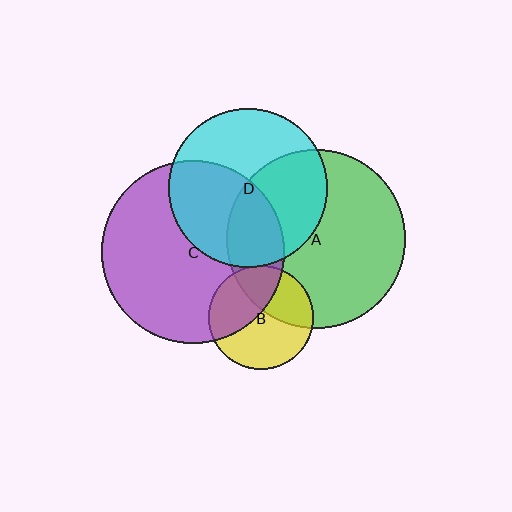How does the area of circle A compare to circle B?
Approximately 3.0 times.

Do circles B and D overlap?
Yes.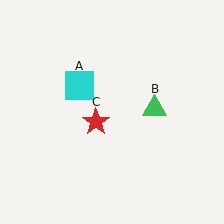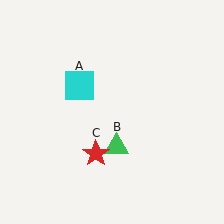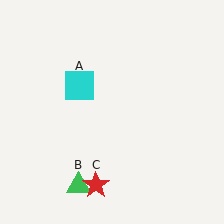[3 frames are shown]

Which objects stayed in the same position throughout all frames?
Cyan square (object A) remained stationary.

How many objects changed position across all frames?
2 objects changed position: green triangle (object B), red star (object C).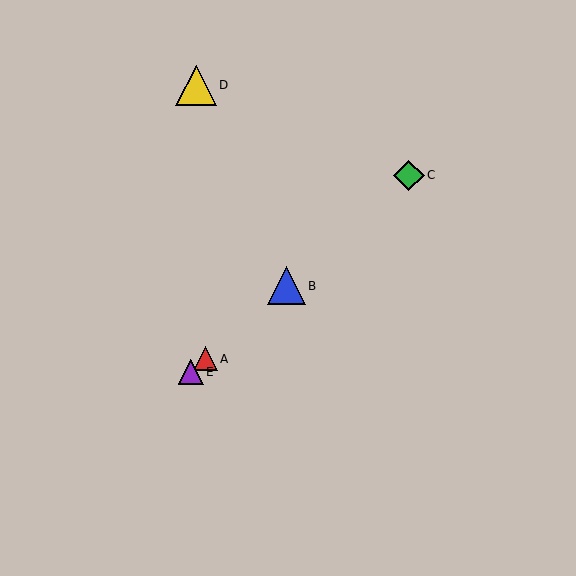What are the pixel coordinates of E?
Object E is at (191, 372).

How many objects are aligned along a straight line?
4 objects (A, B, C, E) are aligned along a straight line.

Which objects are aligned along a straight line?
Objects A, B, C, E are aligned along a straight line.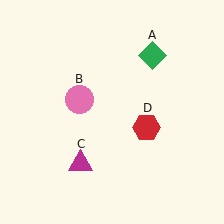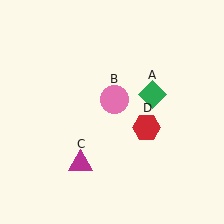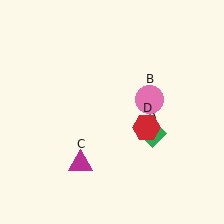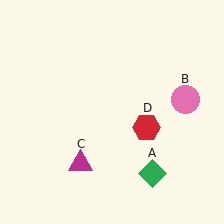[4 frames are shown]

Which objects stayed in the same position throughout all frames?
Magenta triangle (object C) and red hexagon (object D) remained stationary.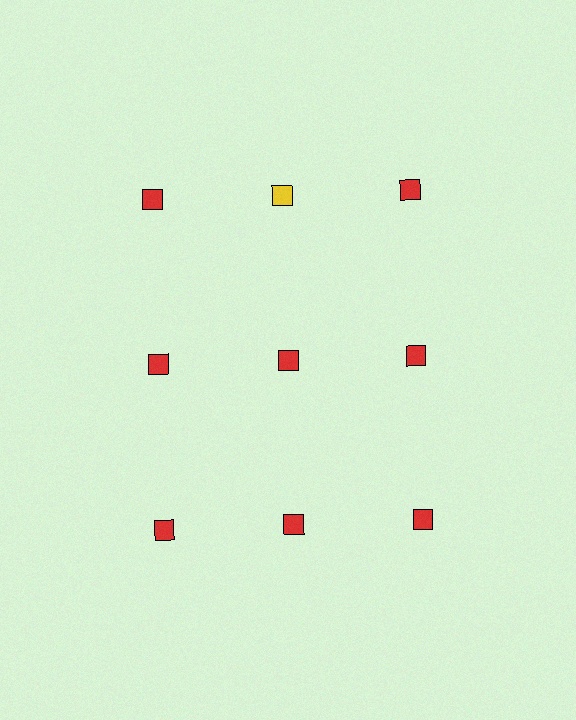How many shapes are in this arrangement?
There are 9 shapes arranged in a grid pattern.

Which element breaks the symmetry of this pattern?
The yellow square in the top row, second from left column breaks the symmetry. All other shapes are red squares.